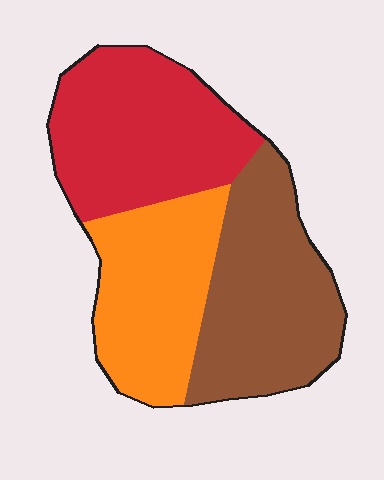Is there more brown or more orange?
Brown.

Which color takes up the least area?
Orange, at roughly 30%.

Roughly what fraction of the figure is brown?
Brown takes up about one third (1/3) of the figure.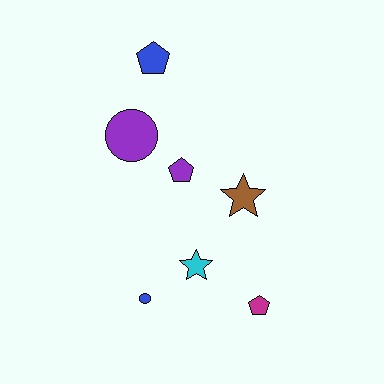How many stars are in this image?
There are 2 stars.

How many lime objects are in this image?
There are no lime objects.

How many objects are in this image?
There are 7 objects.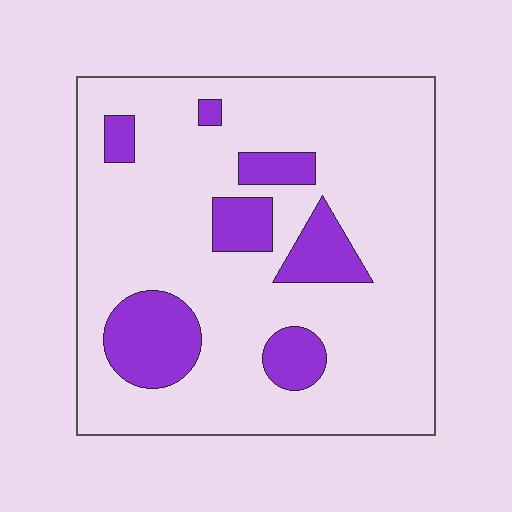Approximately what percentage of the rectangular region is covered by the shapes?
Approximately 20%.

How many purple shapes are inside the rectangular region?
7.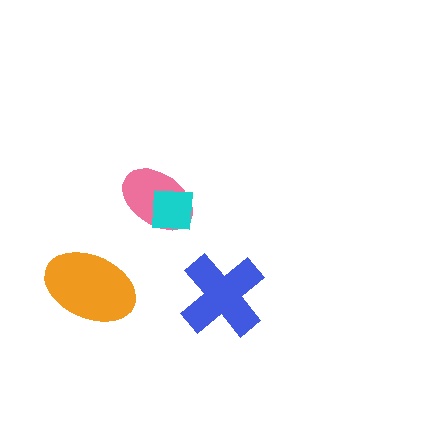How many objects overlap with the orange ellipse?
0 objects overlap with the orange ellipse.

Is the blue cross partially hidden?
No, no other shape covers it.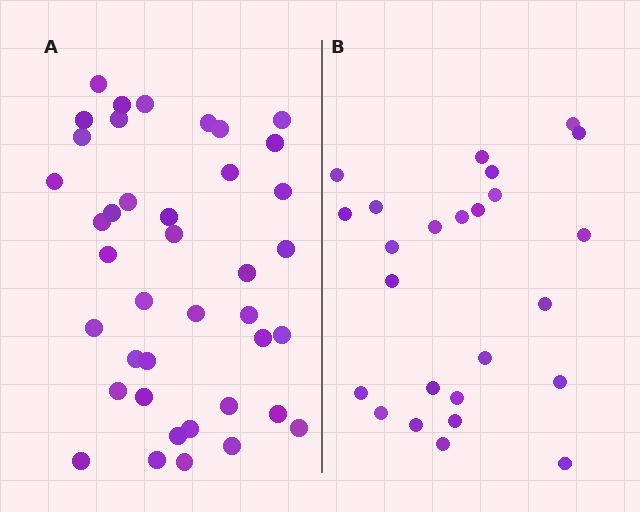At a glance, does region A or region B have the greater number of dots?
Region A (the left region) has more dots.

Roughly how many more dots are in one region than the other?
Region A has approximately 15 more dots than region B.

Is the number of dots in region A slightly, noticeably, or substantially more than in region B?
Region A has substantially more. The ratio is roughly 1.6 to 1.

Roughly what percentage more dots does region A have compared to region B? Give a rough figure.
About 60% more.